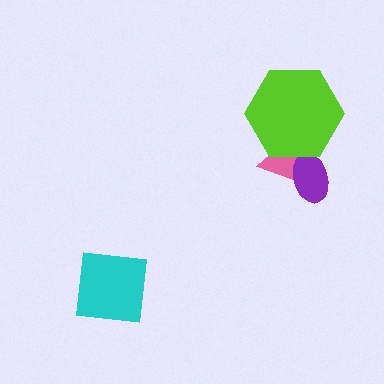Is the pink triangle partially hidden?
Yes, it is partially covered by another shape.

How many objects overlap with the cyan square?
0 objects overlap with the cyan square.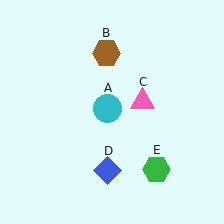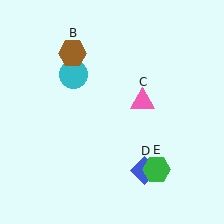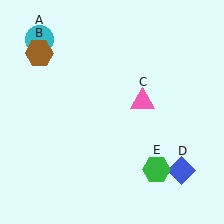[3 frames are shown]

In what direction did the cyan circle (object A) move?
The cyan circle (object A) moved up and to the left.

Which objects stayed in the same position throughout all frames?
Pink triangle (object C) and green hexagon (object E) remained stationary.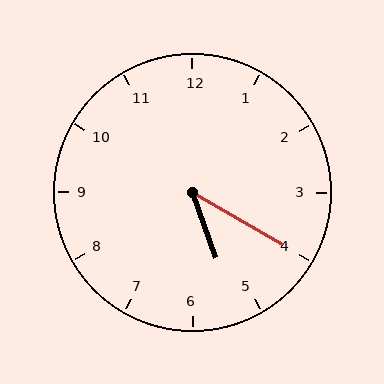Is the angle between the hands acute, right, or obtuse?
It is acute.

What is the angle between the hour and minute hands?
Approximately 40 degrees.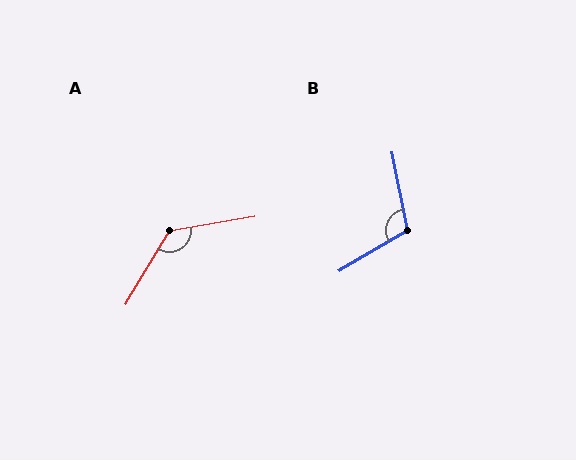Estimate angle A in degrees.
Approximately 131 degrees.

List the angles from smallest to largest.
B (110°), A (131°).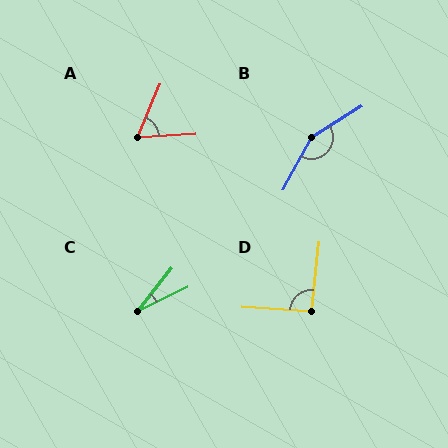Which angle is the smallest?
C, at approximately 26 degrees.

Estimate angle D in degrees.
Approximately 92 degrees.